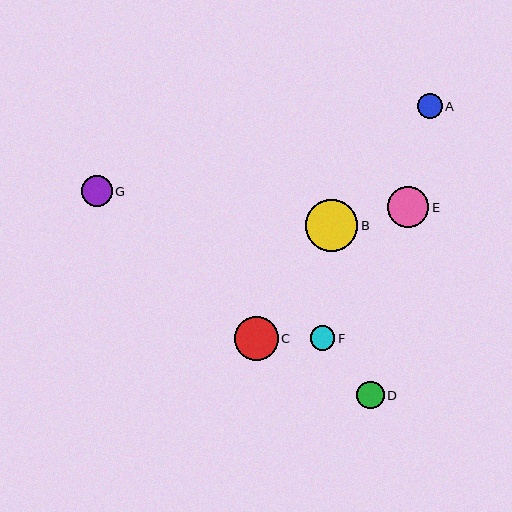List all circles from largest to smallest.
From largest to smallest: B, C, E, G, D, A, F.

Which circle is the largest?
Circle B is the largest with a size of approximately 52 pixels.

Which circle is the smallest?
Circle F is the smallest with a size of approximately 24 pixels.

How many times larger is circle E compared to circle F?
Circle E is approximately 1.7 times the size of circle F.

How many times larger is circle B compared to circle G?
Circle B is approximately 1.7 times the size of circle G.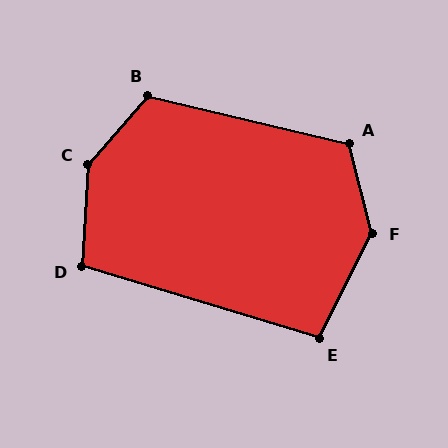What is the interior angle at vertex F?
Approximately 138 degrees (obtuse).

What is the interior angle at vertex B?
Approximately 118 degrees (obtuse).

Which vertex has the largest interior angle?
C, at approximately 142 degrees.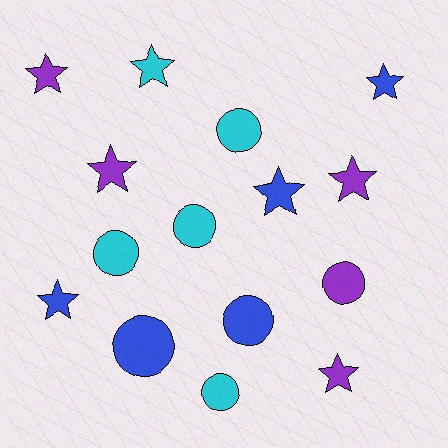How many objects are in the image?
There are 15 objects.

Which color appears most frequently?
Cyan, with 5 objects.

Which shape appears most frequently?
Star, with 8 objects.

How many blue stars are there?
There are 3 blue stars.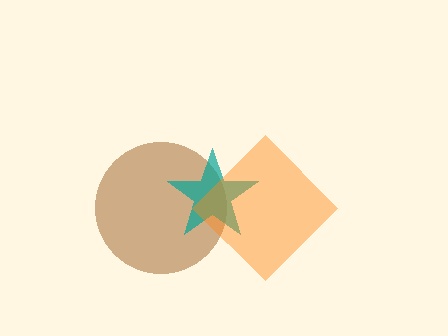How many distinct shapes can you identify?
There are 3 distinct shapes: a brown circle, a teal star, an orange diamond.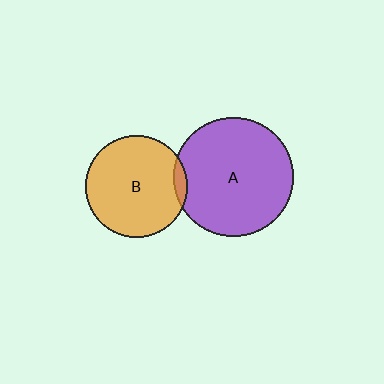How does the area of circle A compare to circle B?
Approximately 1.4 times.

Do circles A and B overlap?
Yes.